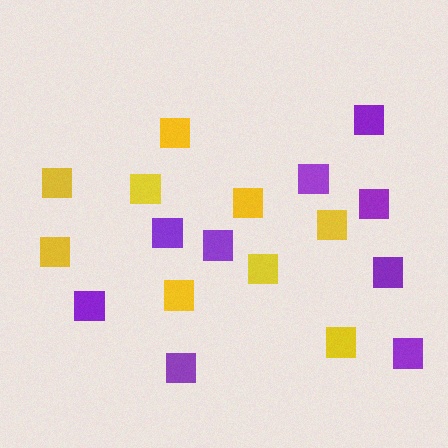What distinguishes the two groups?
There are 2 groups: one group of yellow squares (9) and one group of purple squares (9).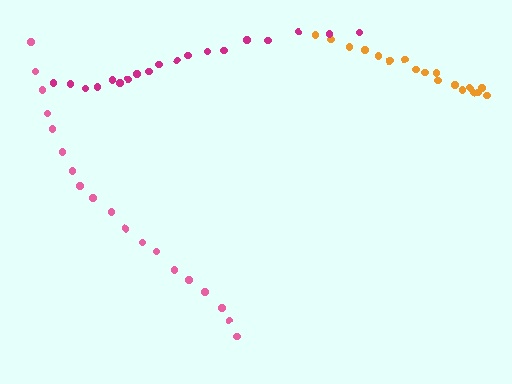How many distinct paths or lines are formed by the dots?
There are 3 distinct paths.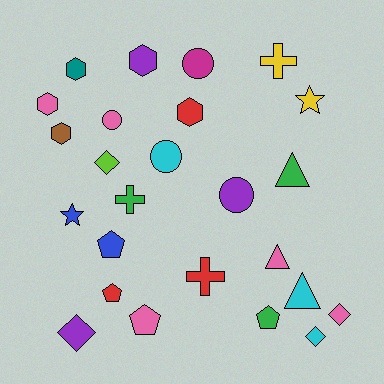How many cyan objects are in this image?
There are 3 cyan objects.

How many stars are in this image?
There are 2 stars.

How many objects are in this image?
There are 25 objects.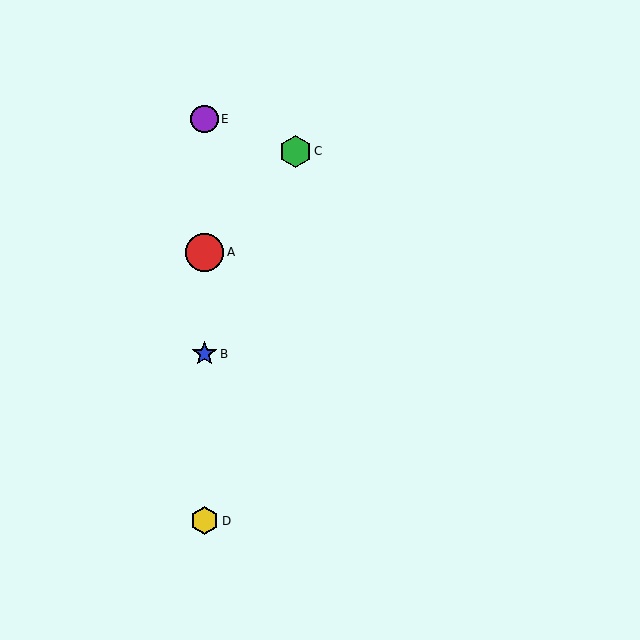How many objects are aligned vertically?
4 objects (A, B, D, E) are aligned vertically.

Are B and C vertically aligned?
No, B is at x≈205 and C is at x≈295.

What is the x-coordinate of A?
Object A is at x≈205.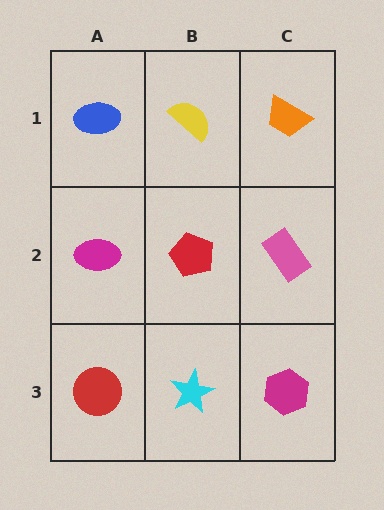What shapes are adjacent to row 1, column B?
A red pentagon (row 2, column B), a blue ellipse (row 1, column A), an orange trapezoid (row 1, column C).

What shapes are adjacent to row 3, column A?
A magenta ellipse (row 2, column A), a cyan star (row 3, column B).